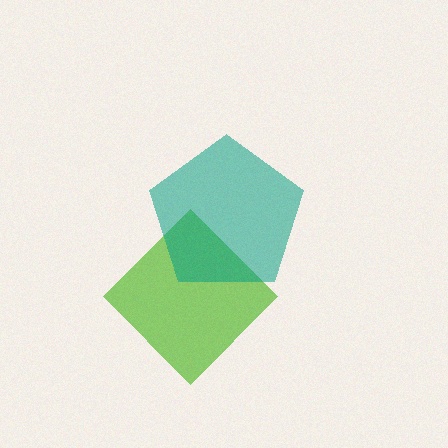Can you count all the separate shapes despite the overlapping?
Yes, there are 2 separate shapes.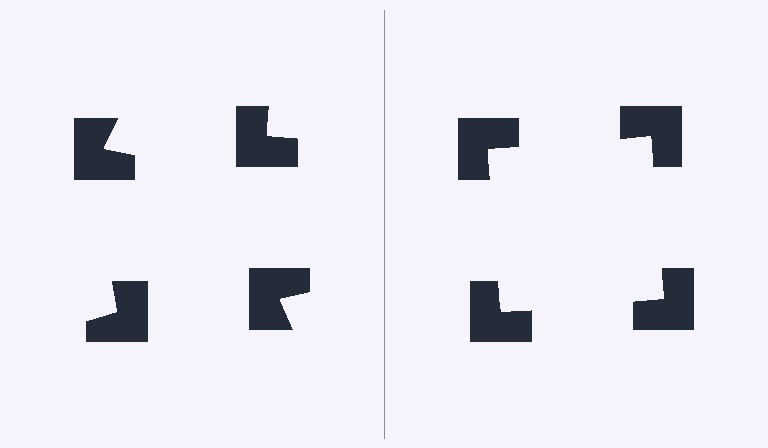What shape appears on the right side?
An illusory square.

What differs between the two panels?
The notched squares are positioned identically on both sides; only the wedge orientations differ. On the right they align to a square; on the left they are misaligned.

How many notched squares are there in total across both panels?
8 — 4 on each side.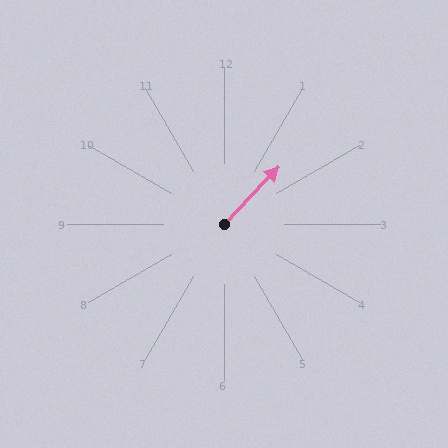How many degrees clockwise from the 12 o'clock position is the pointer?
Approximately 44 degrees.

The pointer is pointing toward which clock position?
Roughly 1 o'clock.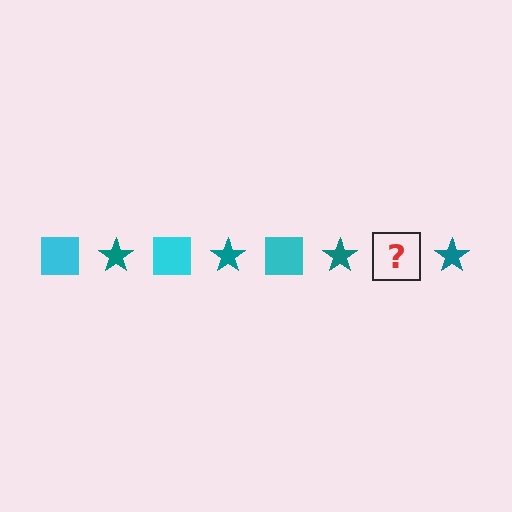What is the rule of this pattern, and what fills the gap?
The rule is that the pattern alternates between cyan square and teal star. The gap should be filled with a cyan square.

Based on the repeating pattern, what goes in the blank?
The blank should be a cyan square.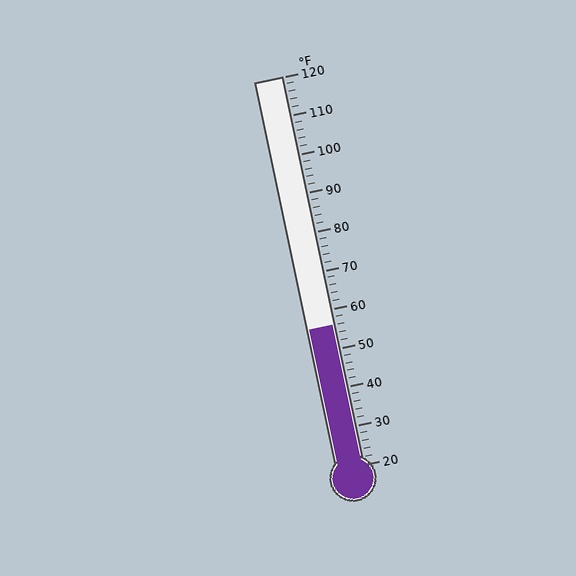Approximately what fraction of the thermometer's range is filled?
The thermometer is filled to approximately 35% of its range.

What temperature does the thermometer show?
The thermometer shows approximately 56°F.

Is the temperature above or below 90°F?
The temperature is below 90°F.